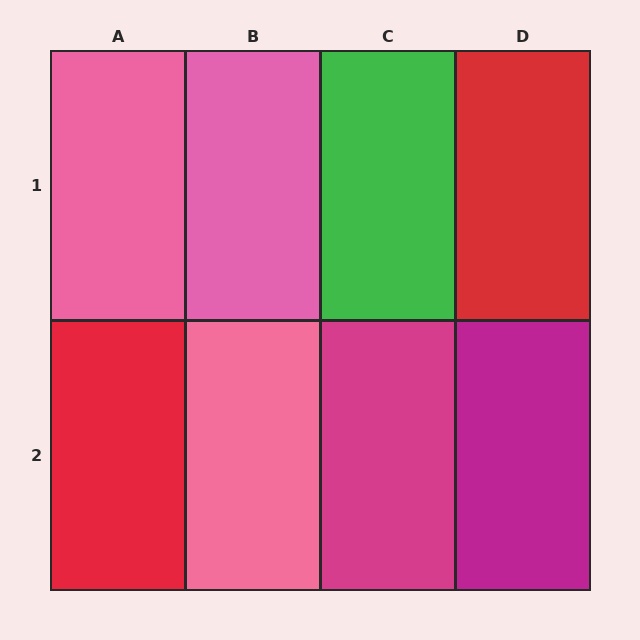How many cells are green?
1 cell is green.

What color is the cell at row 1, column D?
Red.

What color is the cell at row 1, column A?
Pink.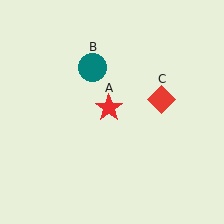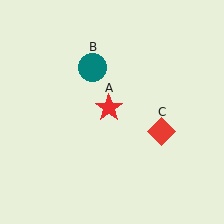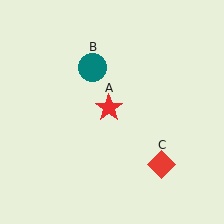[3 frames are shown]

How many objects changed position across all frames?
1 object changed position: red diamond (object C).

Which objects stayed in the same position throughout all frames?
Red star (object A) and teal circle (object B) remained stationary.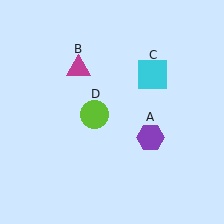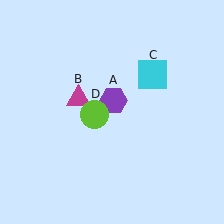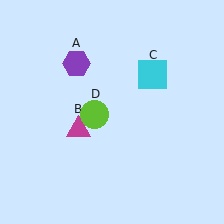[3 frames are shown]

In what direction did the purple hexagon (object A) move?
The purple hexagon (object A) moved up and to the left.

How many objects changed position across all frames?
2 objects changed position: purple hexagon (object A), magenta triangle (object B).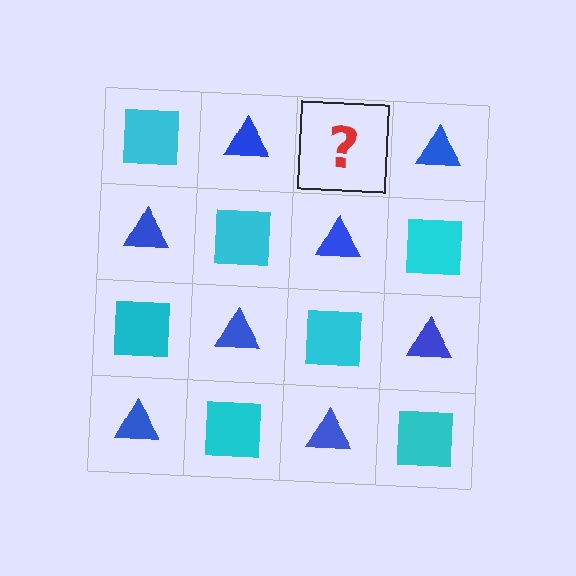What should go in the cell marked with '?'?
The missing cell should contain a cyan square.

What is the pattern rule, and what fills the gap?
The rule is that it alternates cyan square and blue triangle in a checkerboard pattern. The gap should be filled with a cyan square.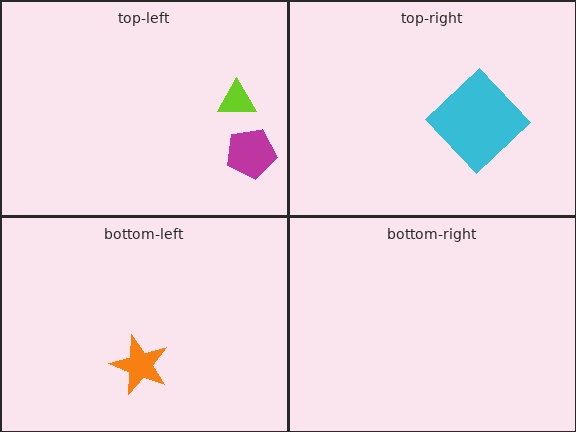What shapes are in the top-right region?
The cyan diamond.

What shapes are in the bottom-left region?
The orange star.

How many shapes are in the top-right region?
1.